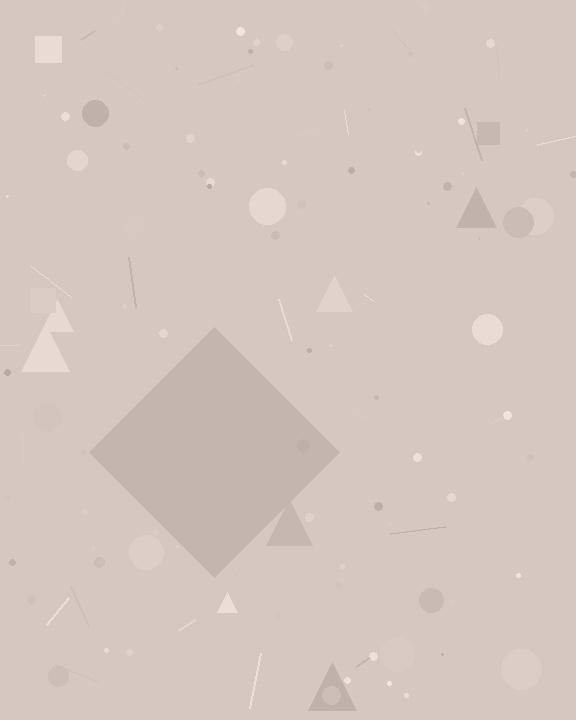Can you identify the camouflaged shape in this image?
The camouflaged shape is a diamond.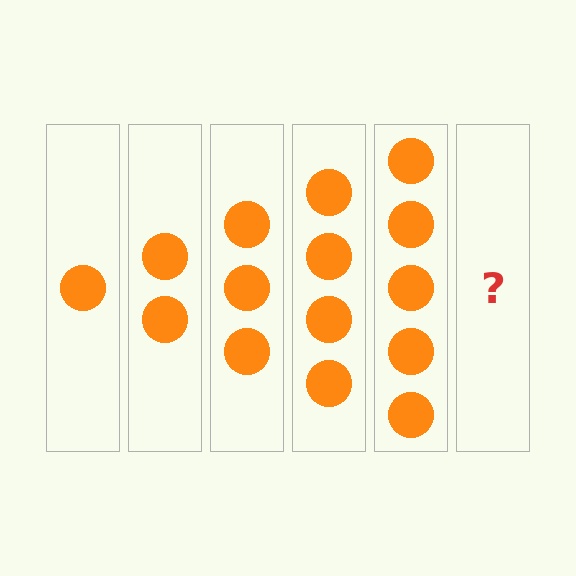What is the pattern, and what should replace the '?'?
The pattern is that each step adds one more circle. The '?' should be 6 circles.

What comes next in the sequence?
The next element should be 6 circles.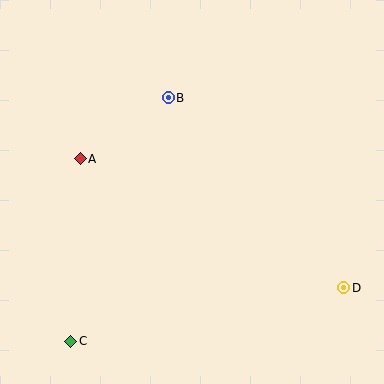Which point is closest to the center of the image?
Point B at (168, 98) is closest to the center.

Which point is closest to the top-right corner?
Point B is closest to the top-right corner.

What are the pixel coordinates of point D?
Point D is at (344, 288).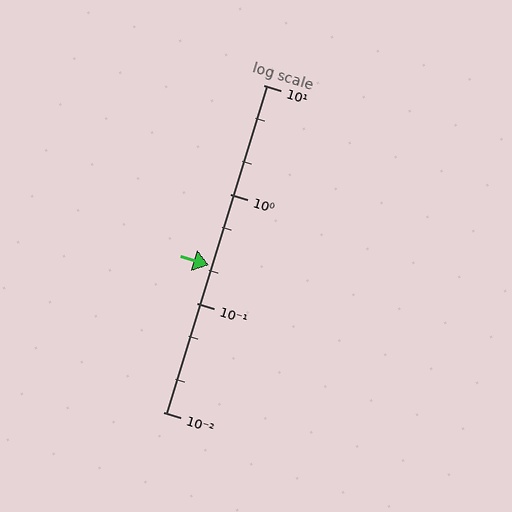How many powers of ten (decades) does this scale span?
The scale spans 3 decades, from 0.01 to 10.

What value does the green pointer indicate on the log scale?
The pointer indicates approximately 0.22.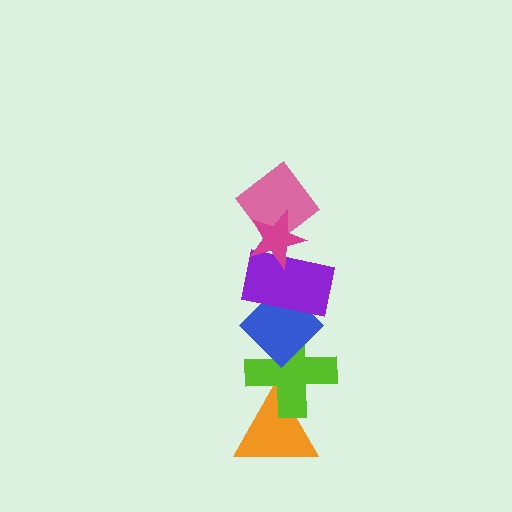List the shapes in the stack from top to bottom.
From top to bottom: the magenta star, the pink diamond, the purple rectangle, the blue diamond, the lime cross, the orange triangle.